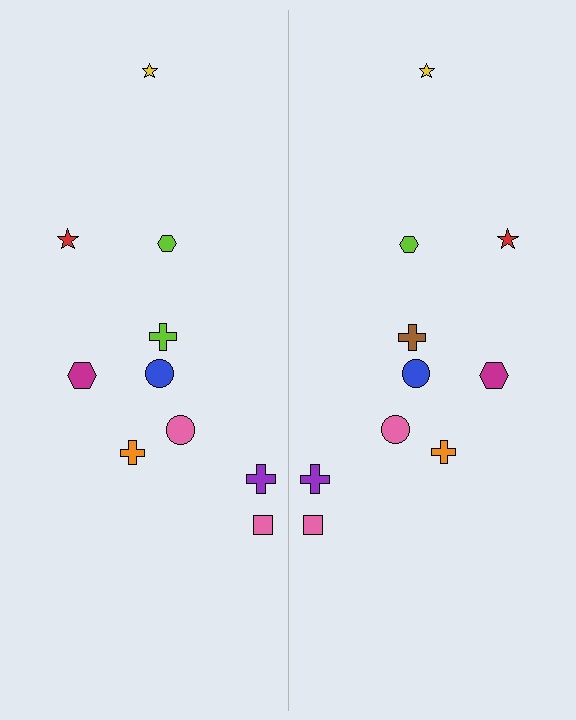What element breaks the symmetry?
The brown cross on the right side breaks the symmetry — its mirror counterpart is lime.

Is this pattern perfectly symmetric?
No, the pattern is not perfectly symmetric. The brown cross on the right side breaks the symmetry — its mirror counterpart is lime.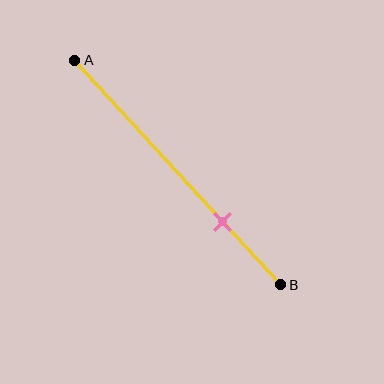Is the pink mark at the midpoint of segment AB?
No, the mark is at about 70% from A, not at the 50% midpoint.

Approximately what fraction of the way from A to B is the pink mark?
The pink mark is approximately 70% of the way from A to B.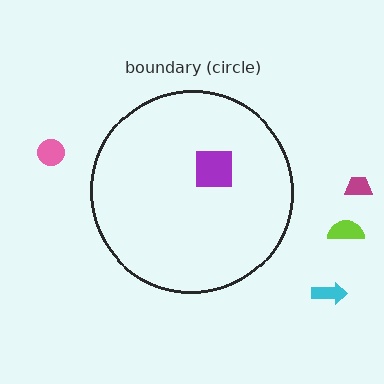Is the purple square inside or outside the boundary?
Inside.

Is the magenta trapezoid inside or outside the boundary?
Outside.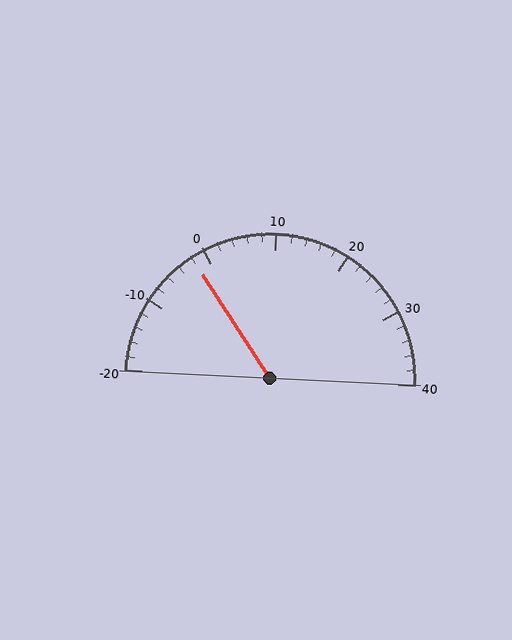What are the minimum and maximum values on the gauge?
The gauge ranges from -20 to 40.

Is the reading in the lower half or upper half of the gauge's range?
The reading is in the lower half of the range (-20 to 40).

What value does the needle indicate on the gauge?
The needle indicates approximately -2.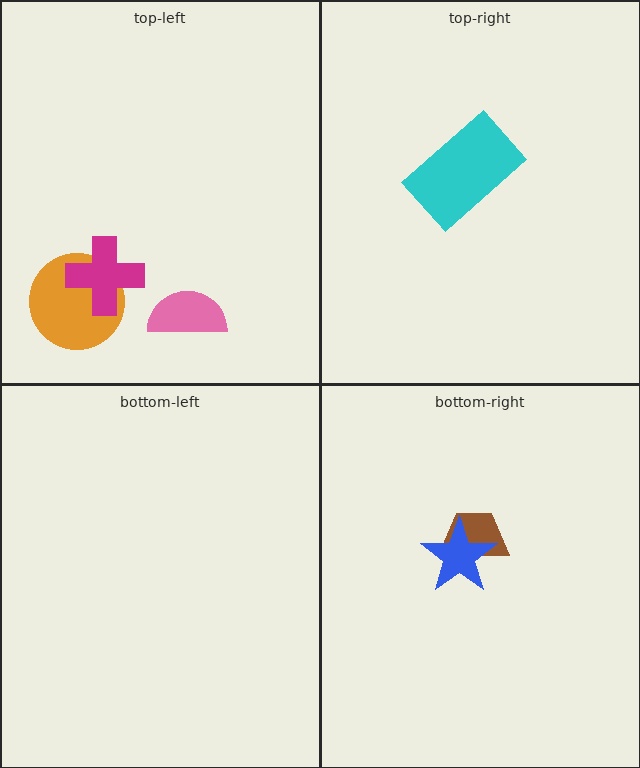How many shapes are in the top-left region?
3.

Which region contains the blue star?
The bottom-right region.